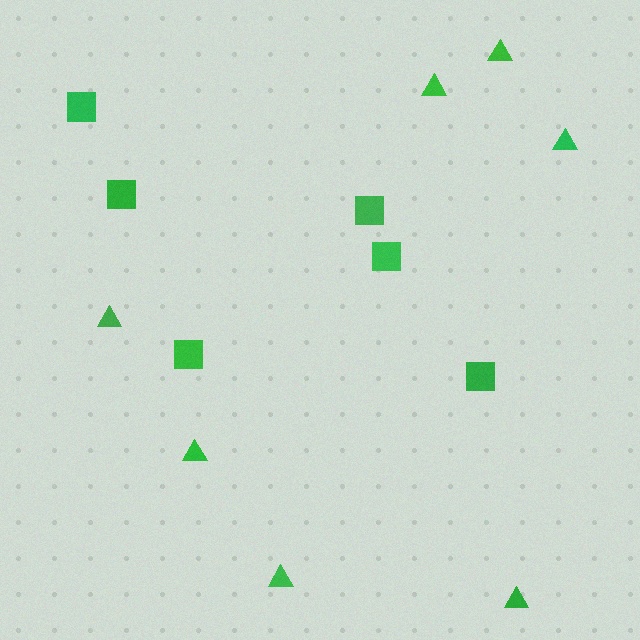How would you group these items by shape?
There are 2 groups: one group of triangles (7) and one group of squares (6).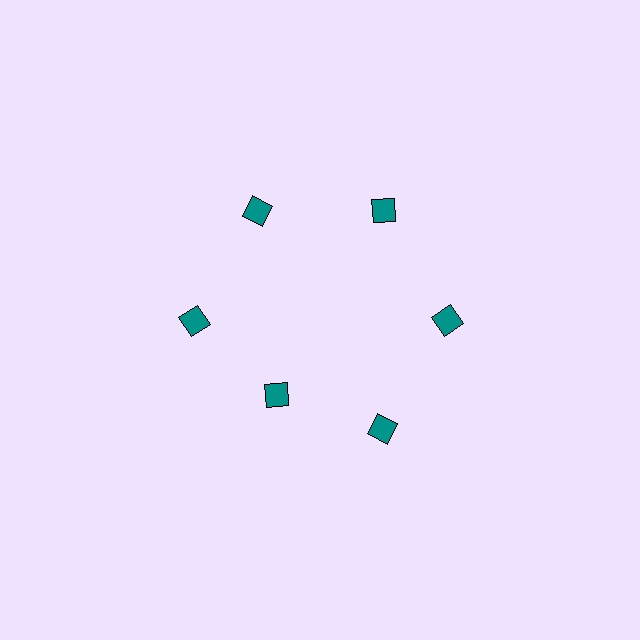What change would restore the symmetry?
The symmetry would be restored by moving it outward, back onto the ring so that all 6 diamonds sit at equal angles and equal distance from the center.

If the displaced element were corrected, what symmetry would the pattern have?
It would have 6-fold rotational symmetry — the pattern would map onto itself every 60 degrees.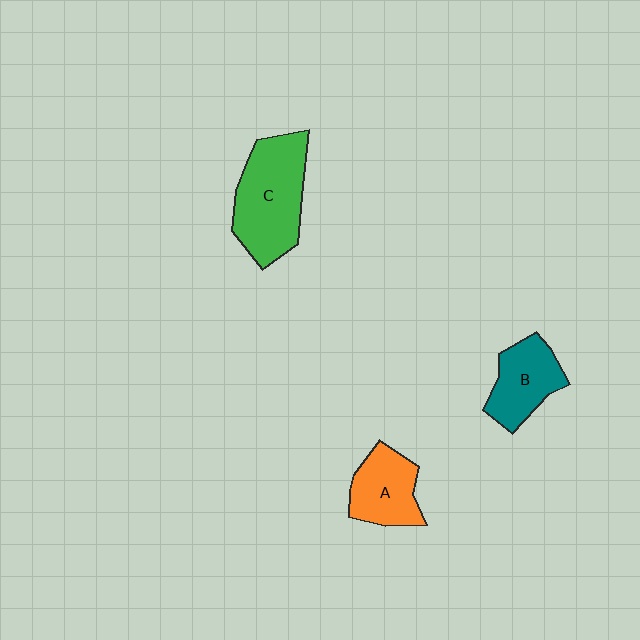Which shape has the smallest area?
Shape A (orange).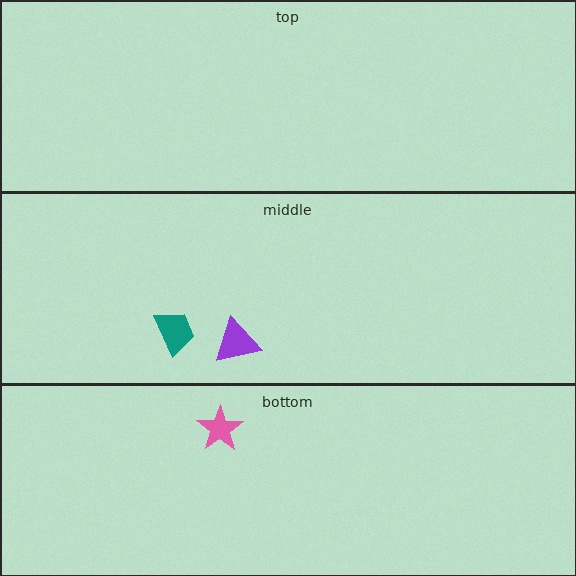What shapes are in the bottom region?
The pink star.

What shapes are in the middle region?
The teal trapezoid, the purple triangle.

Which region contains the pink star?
The bottom region.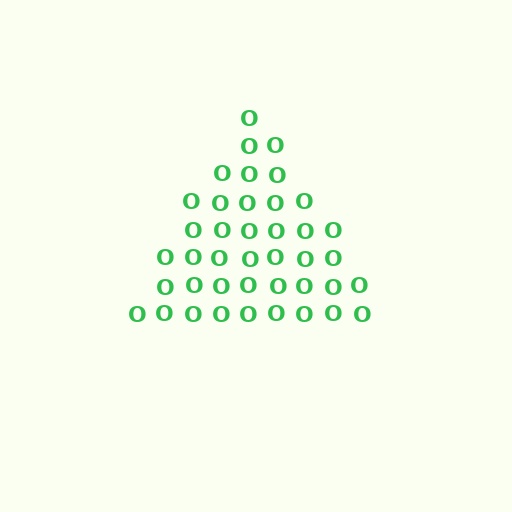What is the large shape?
The large shape is a triangle.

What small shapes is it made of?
It is made of small letter O's.